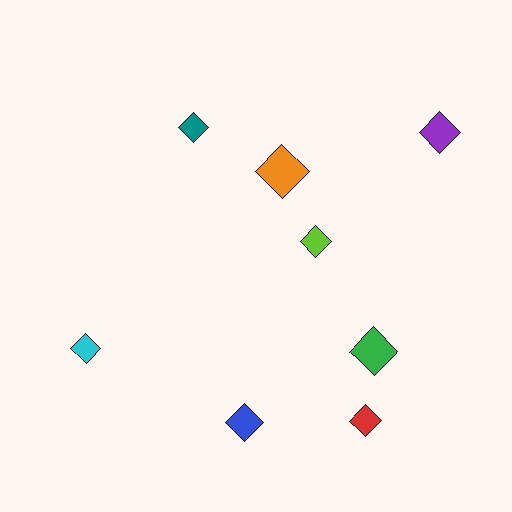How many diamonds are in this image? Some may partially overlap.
There are 8 diamonds.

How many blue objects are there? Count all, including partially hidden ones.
There is 1 blue object.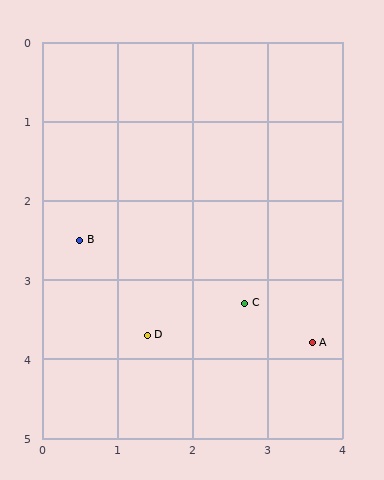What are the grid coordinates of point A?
Point A is at approximately (3.6, 3.8).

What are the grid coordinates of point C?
Point C is at approximately (2.7, 3.3).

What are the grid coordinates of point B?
Point B is at approximately (0.5, 2.5).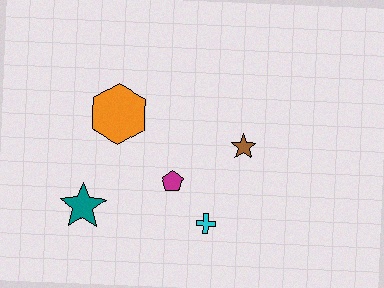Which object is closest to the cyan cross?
The magenta pentagon is closest to the cyan cross.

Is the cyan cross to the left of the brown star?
Yes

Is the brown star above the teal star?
Yes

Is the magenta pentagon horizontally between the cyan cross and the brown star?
No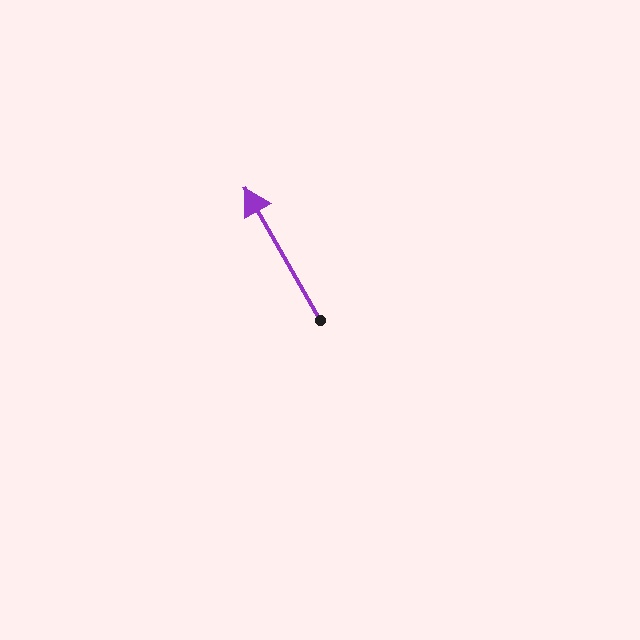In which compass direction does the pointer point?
Northwest.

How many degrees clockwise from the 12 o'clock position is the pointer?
Approximately 330 degrees.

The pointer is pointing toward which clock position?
Roughly 11 o'clock.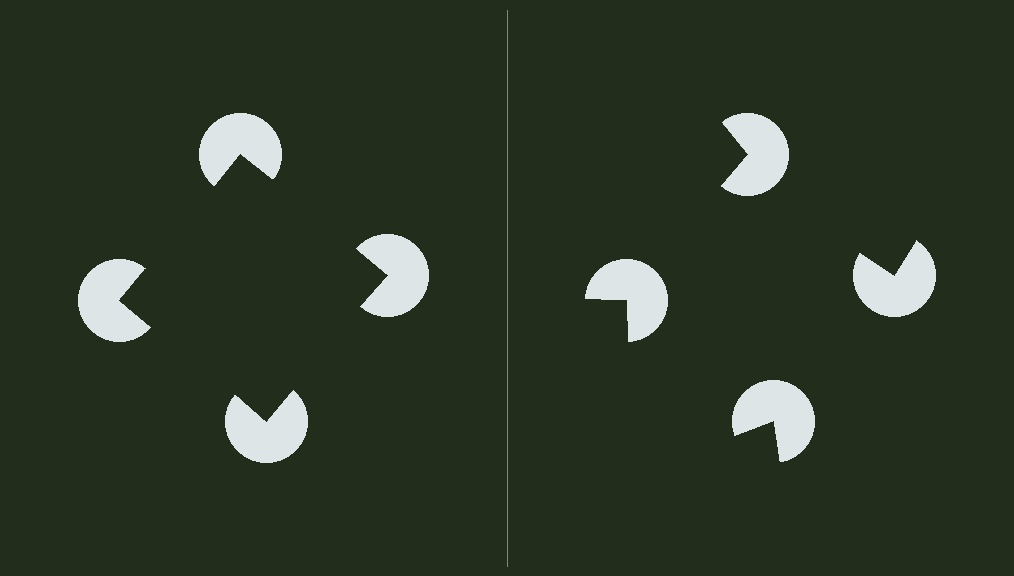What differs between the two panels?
The pac-man discs are positioned identically on both sides; only the wedge orientations differ. On the left they align to a square; on the right they are misaligned.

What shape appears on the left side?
An illusory square.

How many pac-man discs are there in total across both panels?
8 — 4 on each side.